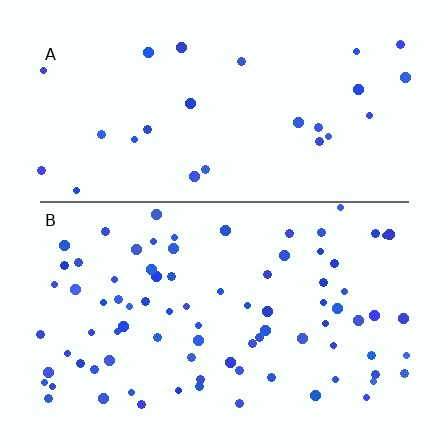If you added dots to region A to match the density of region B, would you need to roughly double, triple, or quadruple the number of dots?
Approximately triple.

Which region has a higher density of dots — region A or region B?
B (the bottom).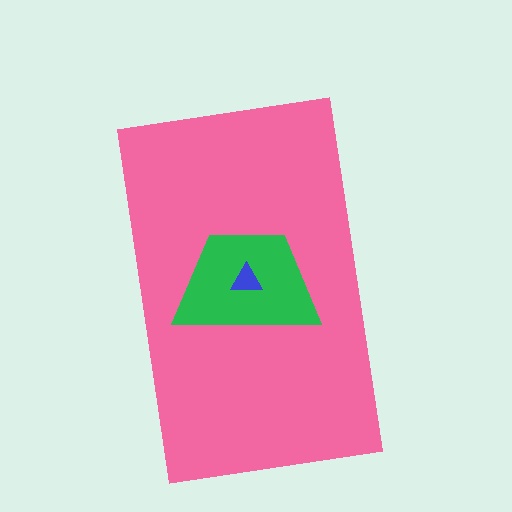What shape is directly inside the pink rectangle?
The green trapezoid.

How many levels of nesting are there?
3.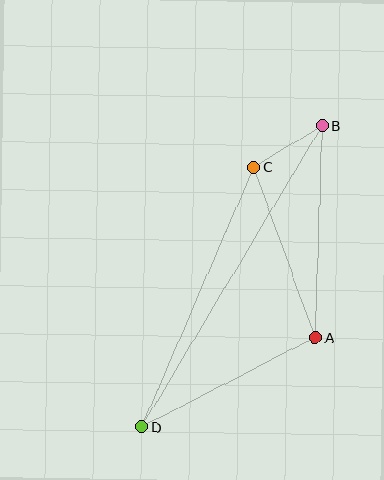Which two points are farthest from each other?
Points B and D are farthest from each other.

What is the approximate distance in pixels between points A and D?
The distance between A and D is approximately 195 pixels.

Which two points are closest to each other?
Points B and C are closest to each other.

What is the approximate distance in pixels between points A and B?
The distance between A and B is approximately 212 pixels.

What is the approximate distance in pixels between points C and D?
The distance between C and D is approximately 283 pixels.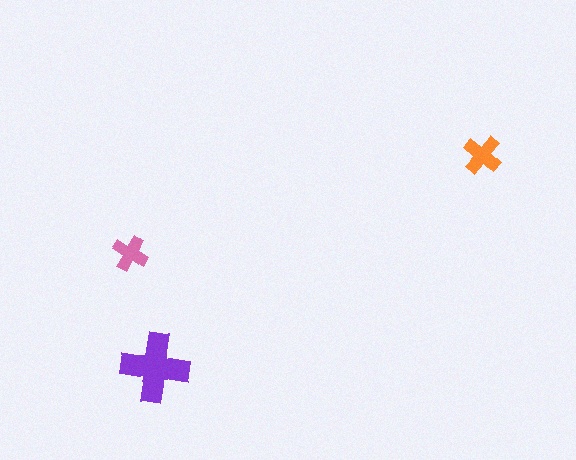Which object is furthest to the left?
The pink cross is leftmost.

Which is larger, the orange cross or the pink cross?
The orange one.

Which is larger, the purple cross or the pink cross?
The purple one.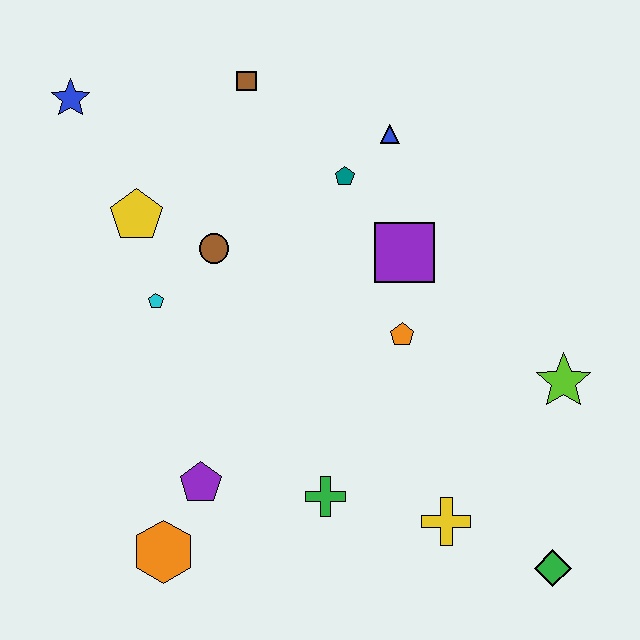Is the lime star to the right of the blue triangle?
Yes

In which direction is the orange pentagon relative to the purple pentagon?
The orange pentagon is to the right of the purple pentagon.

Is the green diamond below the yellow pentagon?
Yes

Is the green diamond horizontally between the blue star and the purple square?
No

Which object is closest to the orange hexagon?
The purple pentagon is closest to the orange hexagon.